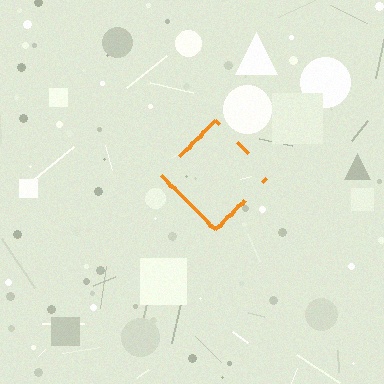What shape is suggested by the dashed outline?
The dashed outline suggests a diamond.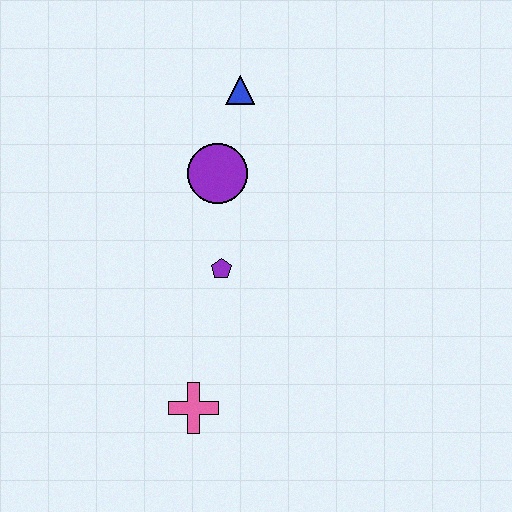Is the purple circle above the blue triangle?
No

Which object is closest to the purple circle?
The blue triangle is closest to the purple circle.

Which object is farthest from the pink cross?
The blue triangle is farthest from the pink cross.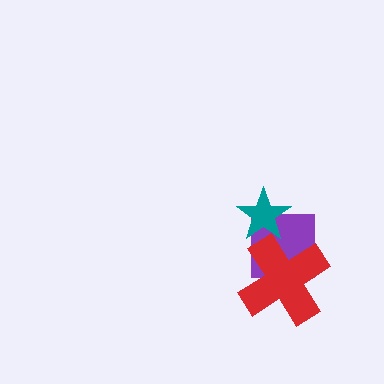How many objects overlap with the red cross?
1 object overlaps with the red cross.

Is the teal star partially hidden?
No, no other shape covers it.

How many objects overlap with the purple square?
2 objects overlap with the purple square.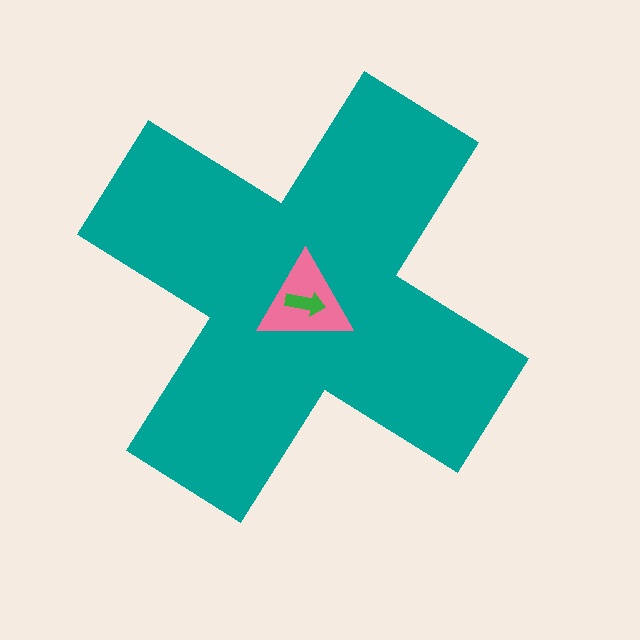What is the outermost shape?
The teal cross.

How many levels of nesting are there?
3.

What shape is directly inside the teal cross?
The pink triangle.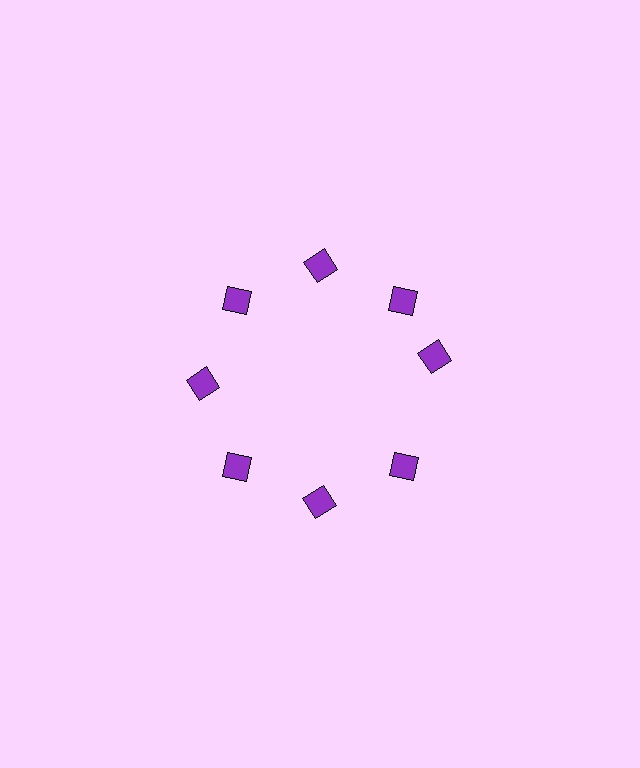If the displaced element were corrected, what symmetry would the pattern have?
It would have 8-fold rotational symmetry — the pattern would map onto itself every 45 degrees.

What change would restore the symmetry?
The symmetry would be restored by rotating it back into even spacing with its neighbors so that all 8 diamonds sit at equal angles and equal distance from the center.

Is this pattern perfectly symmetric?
No. The 8 purple diamonds are arranged in a ring, but one element near the 3 o'clock position is rotated out of alignment along the ring, breaking the 8-fold rotational symmetry.